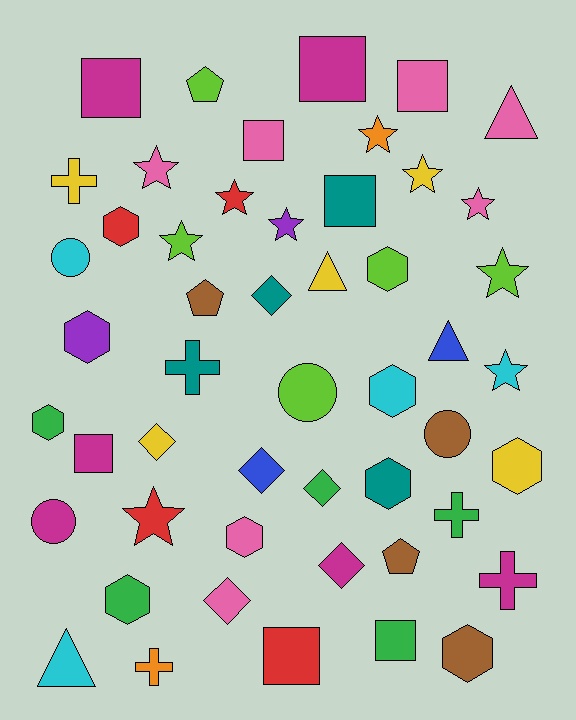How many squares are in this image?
There are 8 squares.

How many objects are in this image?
There are 50 objects.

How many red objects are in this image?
There are 4 red objects.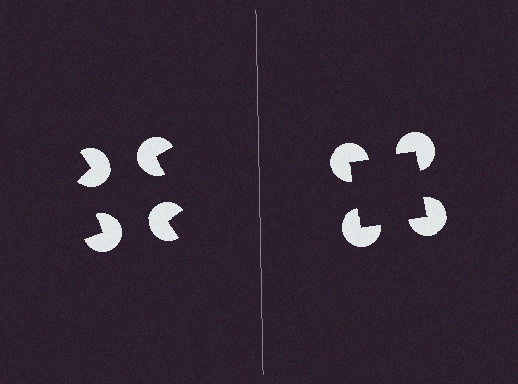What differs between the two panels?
The pac-man discs are positioned identically on both sides; only the wedge orientations differ. On the right they align to a square; on the left they are misaligned.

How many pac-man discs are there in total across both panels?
8 — 4 on each side.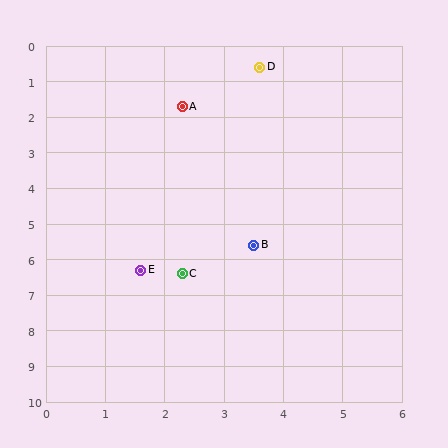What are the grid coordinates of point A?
Point A is at approximately (2.3, 1.7).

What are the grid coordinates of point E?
Point E is at approximately (1.6, 6.3).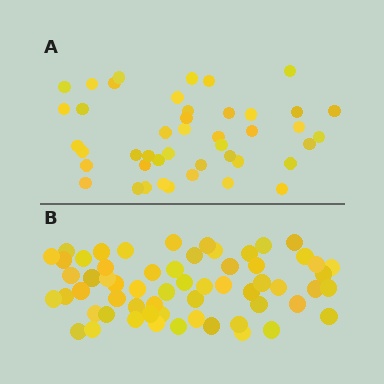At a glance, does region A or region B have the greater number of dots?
Region B (the bottom region) has more dots.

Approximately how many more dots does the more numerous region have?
Region B has approximately 15 more dots than region A.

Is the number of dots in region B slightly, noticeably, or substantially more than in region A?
Region B has noticeably more, but not dramatically so. The ratio is roughly 1.4 to 1.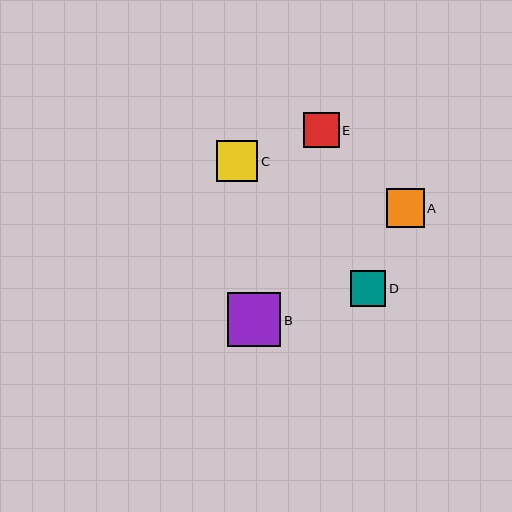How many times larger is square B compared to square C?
Square B is approximately 1.3 times the size of square C.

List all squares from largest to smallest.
From largest to smallest: B, C, A, E, D.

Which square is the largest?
Square B is the largest with a size of approximately 53 pixels.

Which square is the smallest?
Square D is the smallest with a size of approximately 36 pixels.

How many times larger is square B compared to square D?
Square B is approximately 1.5 times the size of square D.